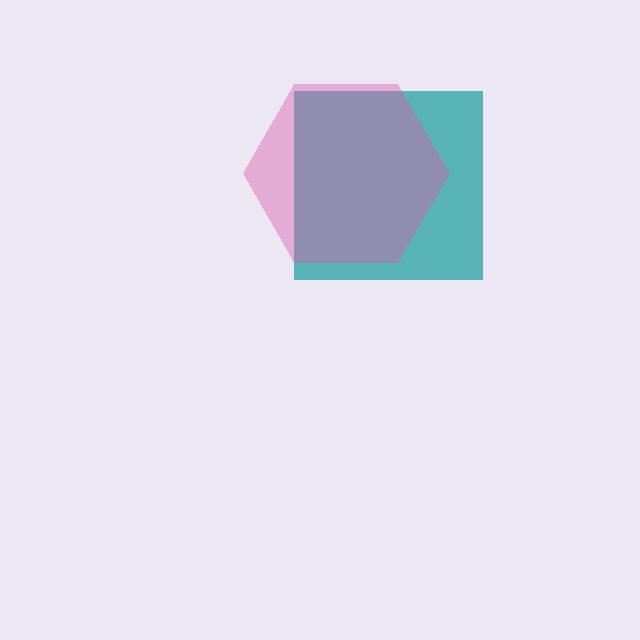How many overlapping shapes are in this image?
There are 2 overlapping shapes in the image.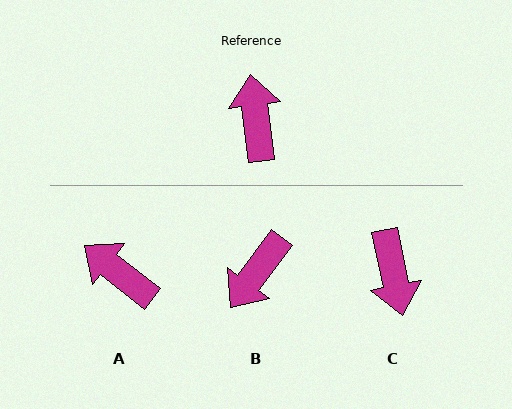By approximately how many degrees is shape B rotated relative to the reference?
Approximately 137 degrees counter-clockwise.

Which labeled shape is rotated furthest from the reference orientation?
C, about 175 degrees away.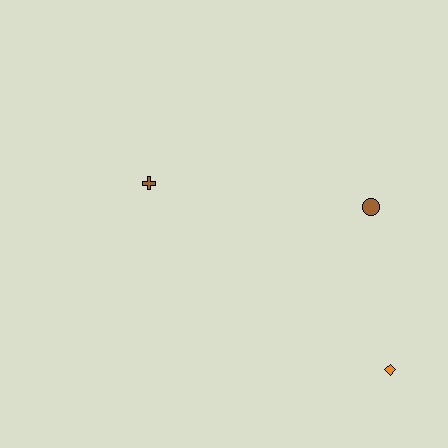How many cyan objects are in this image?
There are no cyan objects.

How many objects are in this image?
There are 3 objects.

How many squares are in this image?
There are no squares.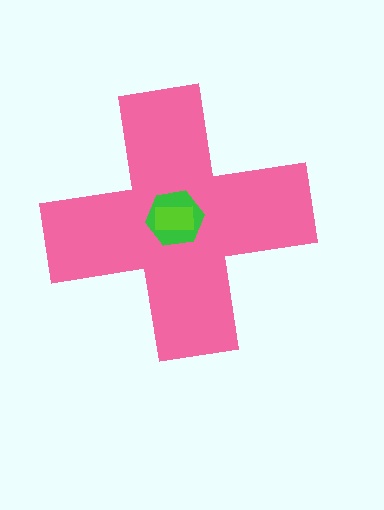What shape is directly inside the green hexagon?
The lime rectangle.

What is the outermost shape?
The pink cross.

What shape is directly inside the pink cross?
The green hexagon.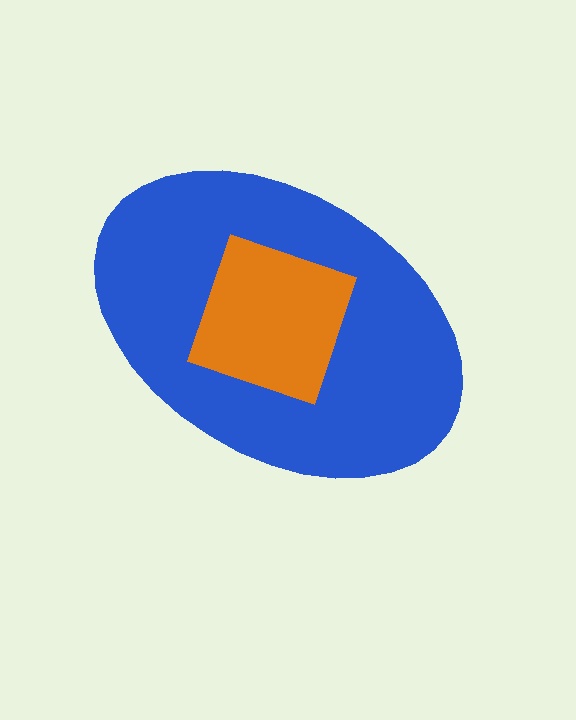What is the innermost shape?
The orange square.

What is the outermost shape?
The blue ellipse.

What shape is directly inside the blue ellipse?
The orange square.